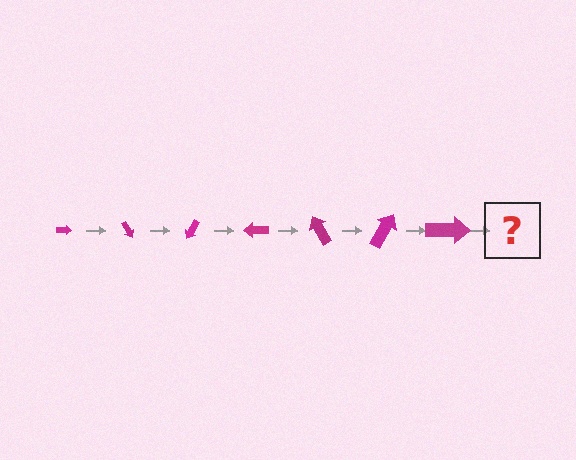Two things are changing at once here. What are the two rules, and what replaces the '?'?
The two rules are that the arrow grows larger each step and it rotates 60 degrees each step. The '?' should be an arrow, larger than the previous one and rotated 420 degrees from the start.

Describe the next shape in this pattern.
It should be an arrow, larger than the previous one and rotated 420 degrees from the start.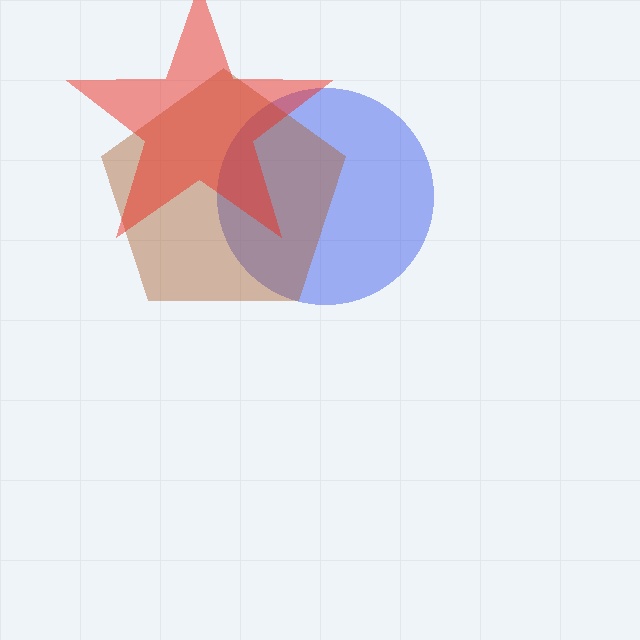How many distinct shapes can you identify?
There are 3 distinct shapes: a blue circle, a brown pentagon, a red star.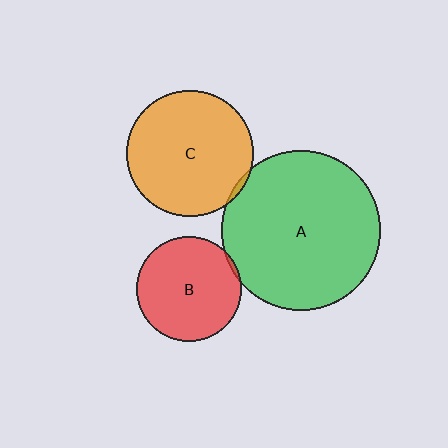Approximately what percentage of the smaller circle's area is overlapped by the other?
Approximately 5%.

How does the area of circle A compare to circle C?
Approximately 1.6 times.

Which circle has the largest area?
Circle A (green).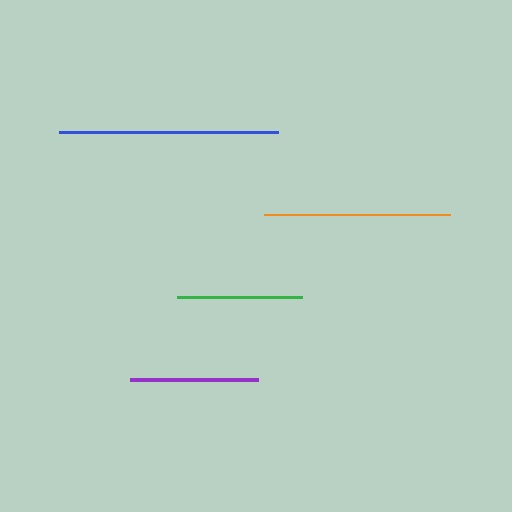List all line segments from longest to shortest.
From longest to shortest: blue, orange, purple, green.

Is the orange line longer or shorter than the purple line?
The orange line is longer than the purple line.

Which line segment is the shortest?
The green line is the shortest at approximately 125 pixels.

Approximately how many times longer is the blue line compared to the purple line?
The blue line is approximately 1.7 times the length of the purple line.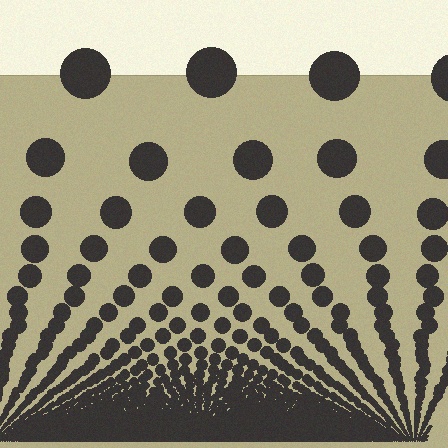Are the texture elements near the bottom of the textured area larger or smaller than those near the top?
Smaller. The gradient is inverted — elements near the bottom are smaller and denser.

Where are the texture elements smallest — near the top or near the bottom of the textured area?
Near the bottom.